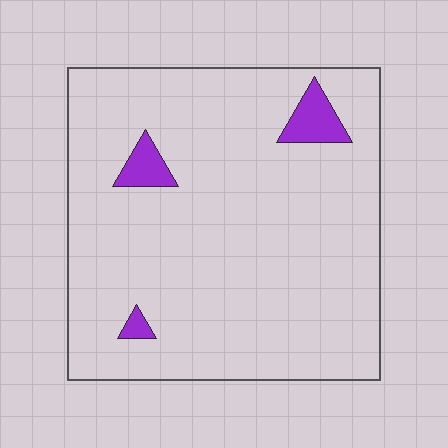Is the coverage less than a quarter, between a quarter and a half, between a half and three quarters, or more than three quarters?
Less than a quarter.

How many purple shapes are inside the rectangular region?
3.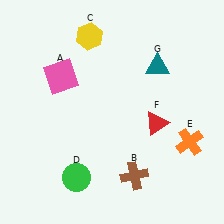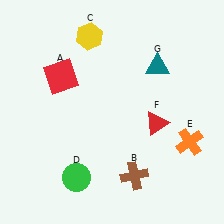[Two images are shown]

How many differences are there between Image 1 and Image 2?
There is 1 difference between the two images.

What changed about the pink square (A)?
In Image 1, A is pink. In Image 2, it changed to red.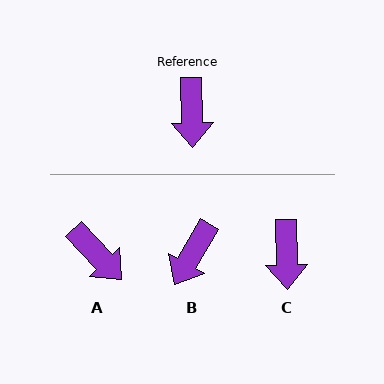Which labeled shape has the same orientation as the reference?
C.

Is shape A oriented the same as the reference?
No, it is off by about 42 degrees.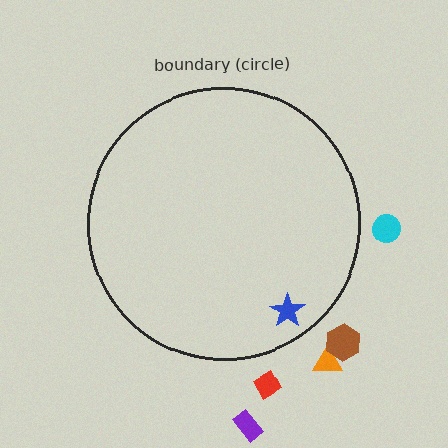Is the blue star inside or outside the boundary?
Inside.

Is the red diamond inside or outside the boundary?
Outside.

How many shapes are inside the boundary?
1 inside, 5 outside.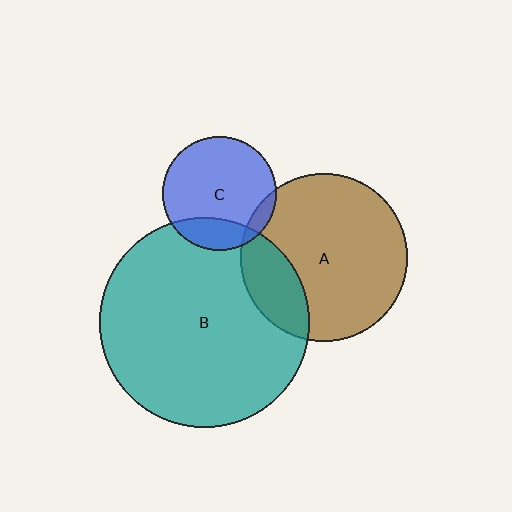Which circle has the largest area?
Circle B (teal).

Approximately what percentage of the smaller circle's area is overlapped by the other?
Approximately 10%.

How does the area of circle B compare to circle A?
Approximately 1.6 times.